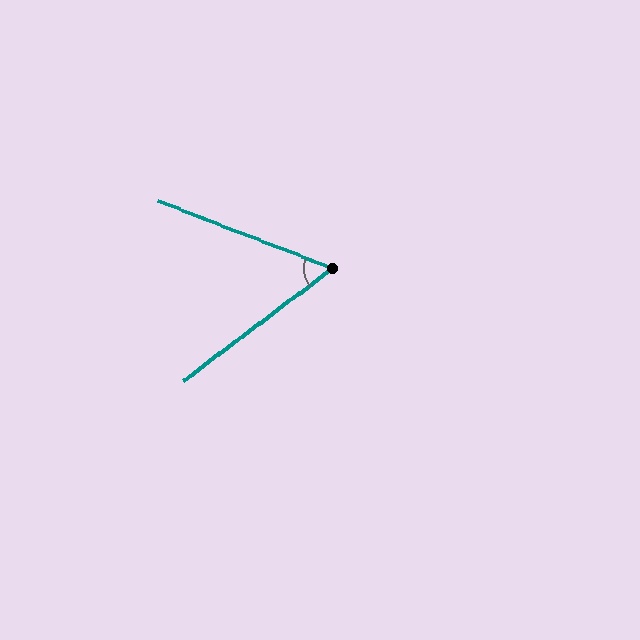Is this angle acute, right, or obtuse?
It is acute.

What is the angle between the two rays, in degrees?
Approximately 58 degrees.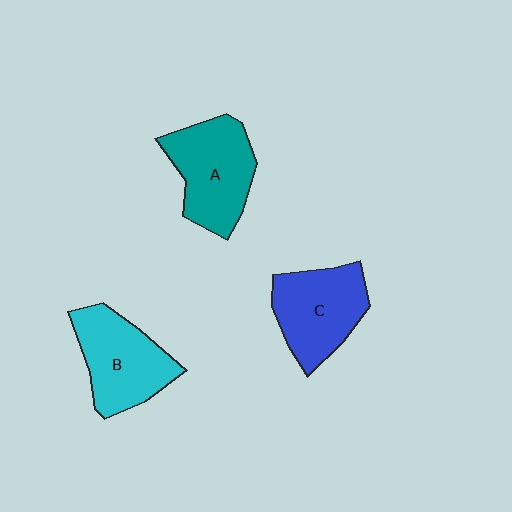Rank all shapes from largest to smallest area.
From largest to smallest: A (teal), B (cyan), C (blue).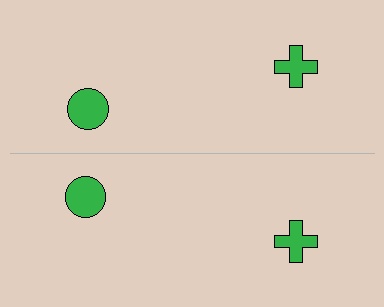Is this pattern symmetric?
Yes, this pattern has bilateral (reflection) symmetry.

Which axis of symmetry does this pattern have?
The pattern has a horizontal axis of symmetry running through the center of the image.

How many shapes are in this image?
There are 4 shapes in this image.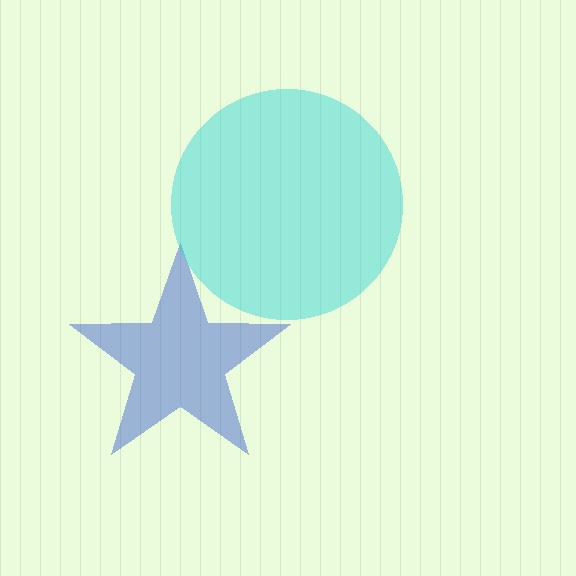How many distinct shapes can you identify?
There are 2 distinct shapes: a blue star, a cyan circle.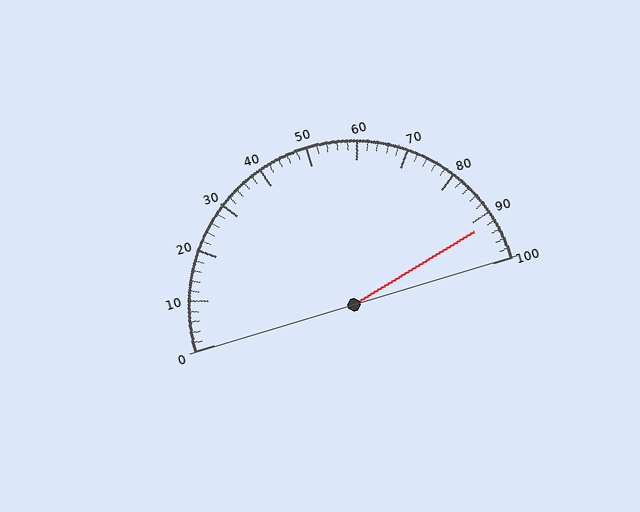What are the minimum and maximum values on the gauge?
The gauge ranges from 0 to 100.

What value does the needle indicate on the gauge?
The needle indicates approximately 92.